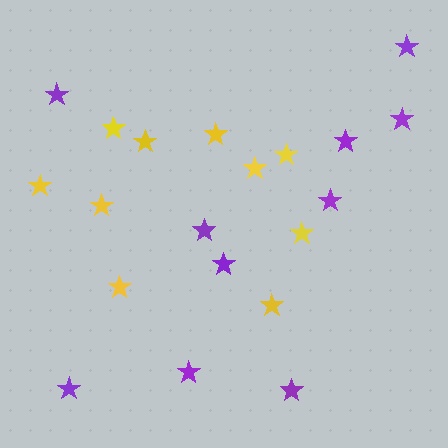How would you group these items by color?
There are 2 groups: one group of purple stars (10) and one group of yellow stars (10).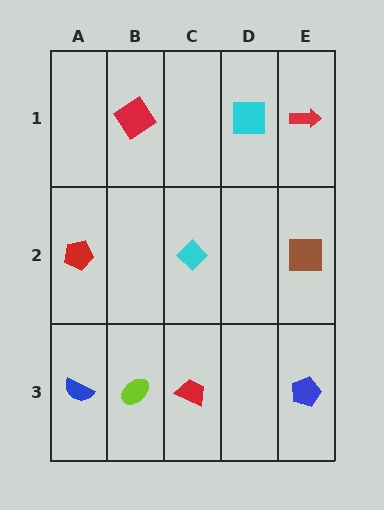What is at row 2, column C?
A cyan diamond.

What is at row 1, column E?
A red arrow.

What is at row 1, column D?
A cyan square.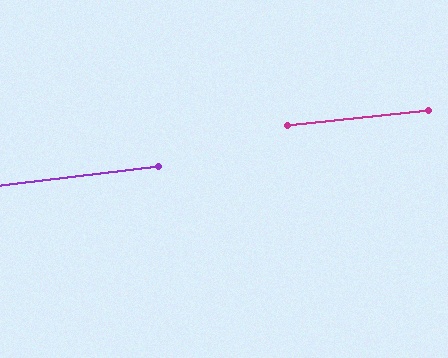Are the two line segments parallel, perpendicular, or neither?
Parallel — their directions differ by only 0.7°.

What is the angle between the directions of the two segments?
Approximately 1 degree.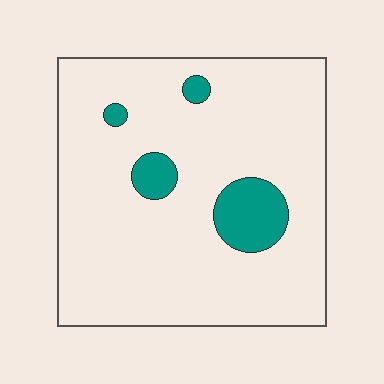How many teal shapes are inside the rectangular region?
4.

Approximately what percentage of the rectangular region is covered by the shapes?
Approximately 10%.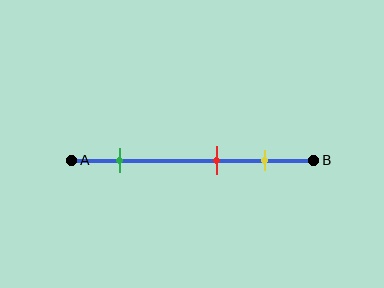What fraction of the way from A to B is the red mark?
The red mark is approximately 60% (0.6) of the way from A to B.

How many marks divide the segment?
There are 3 marks dividing the segment.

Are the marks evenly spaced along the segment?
No, the marks are not evenly spaced.